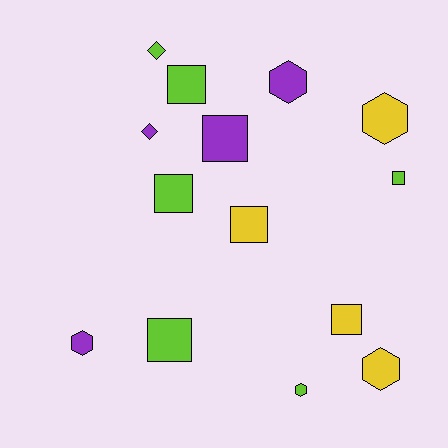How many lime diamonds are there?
There is 1 lime diamond.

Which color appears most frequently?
Lime, with 6 objects.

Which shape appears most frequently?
Square, with 7 objects.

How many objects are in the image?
There are 14 objects.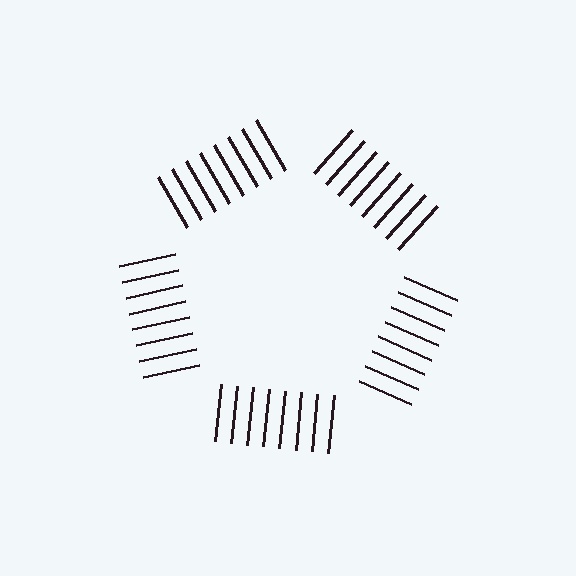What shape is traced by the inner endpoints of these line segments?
An illusory pentagon — the line segments terminate on its edges but no continuous stroke is drawn.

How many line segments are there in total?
40 — 8 along each of the 5 edges.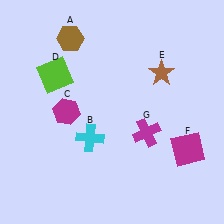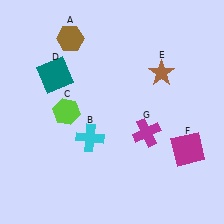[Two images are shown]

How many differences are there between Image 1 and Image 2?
There are 2 differences between the two images.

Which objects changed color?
C changed from magenta to lime. D changed from lime to teal.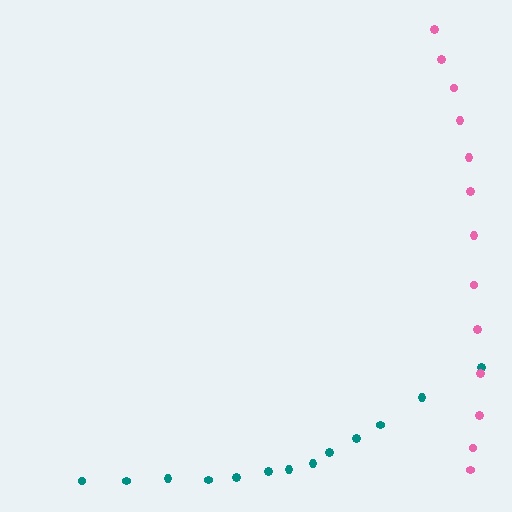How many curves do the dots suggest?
There are 2 distinct paths.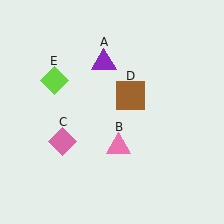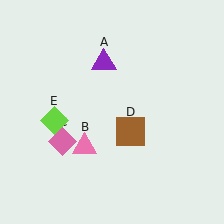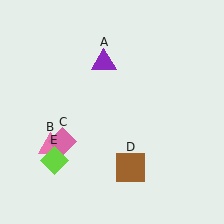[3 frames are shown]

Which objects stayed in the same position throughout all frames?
Purple triangle (object A) and pink diamond (object C) remained stationary.